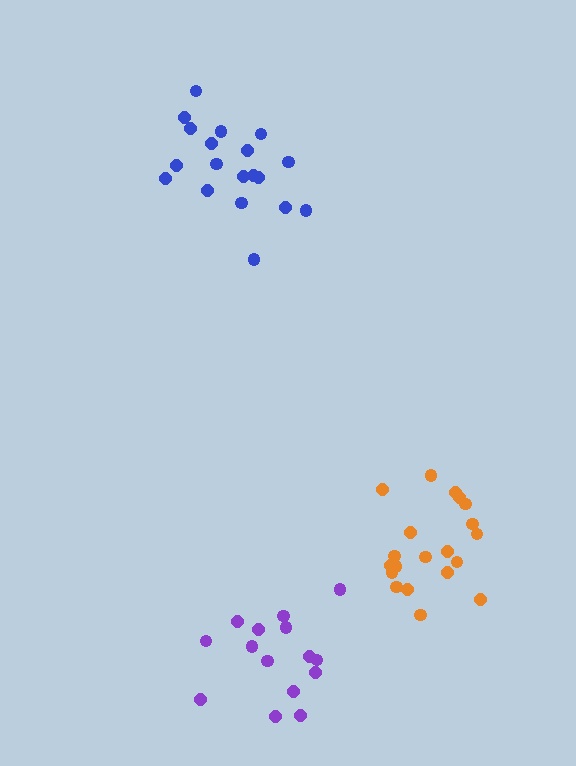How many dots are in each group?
Group 1: 20 dots, Group 2: 19 dots, Group 3: 15 dots (54 total).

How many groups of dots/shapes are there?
There are 3 groups.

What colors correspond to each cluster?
The clusters are colored: orange, blue, purple.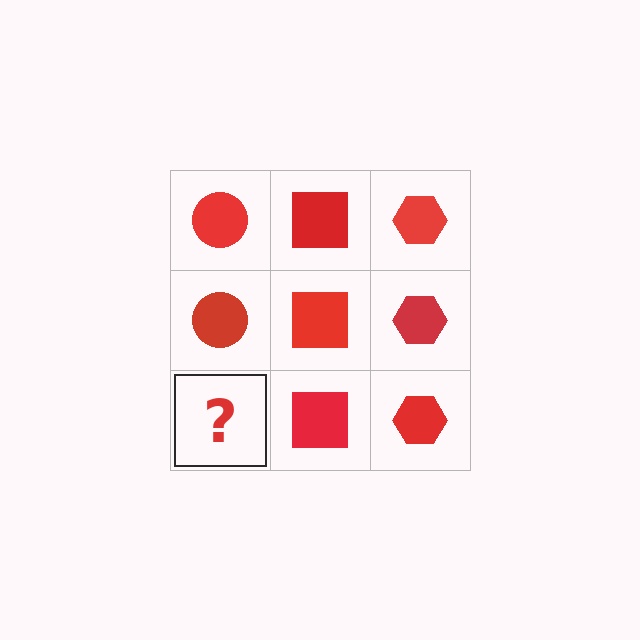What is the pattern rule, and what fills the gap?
The rule is that each column has a consistent shape. The gap should be filled with a red circle.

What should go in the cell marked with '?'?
The missing cell should contain a red circle.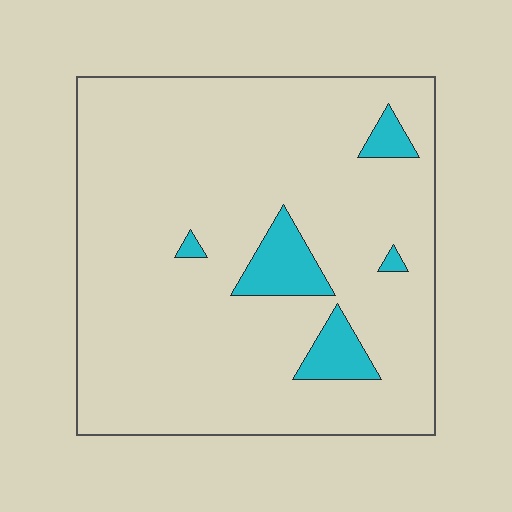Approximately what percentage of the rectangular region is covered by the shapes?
Approximately 10%.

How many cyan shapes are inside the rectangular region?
5.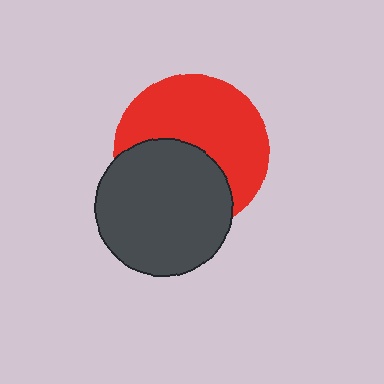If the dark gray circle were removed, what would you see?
You would see the complete red circle.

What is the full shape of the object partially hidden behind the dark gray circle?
The partially hidden object is a red circle.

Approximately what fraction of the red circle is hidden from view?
Roughly 42% of the red circle is hidden behind the dark gray circle.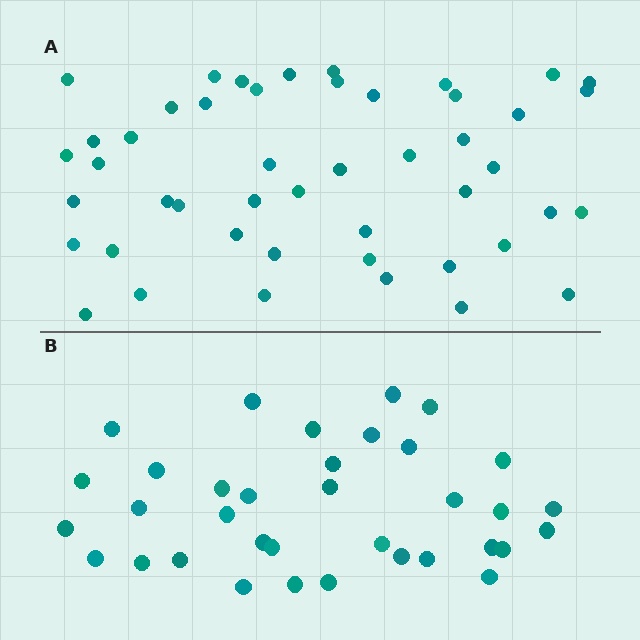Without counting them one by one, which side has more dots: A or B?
Region A (the top region) has more dots.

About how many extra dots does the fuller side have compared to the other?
Region A has roughly 12 or so more dots than region B.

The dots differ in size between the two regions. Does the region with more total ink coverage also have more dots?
No. Region B has more total ink coverage because its dots are larger, but region A actually contains more individual dots. Total area can be misleading — the number of items is what matters here.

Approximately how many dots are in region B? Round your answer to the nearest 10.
About 40 dots. (The exact count is 35, which rounds to 40.)